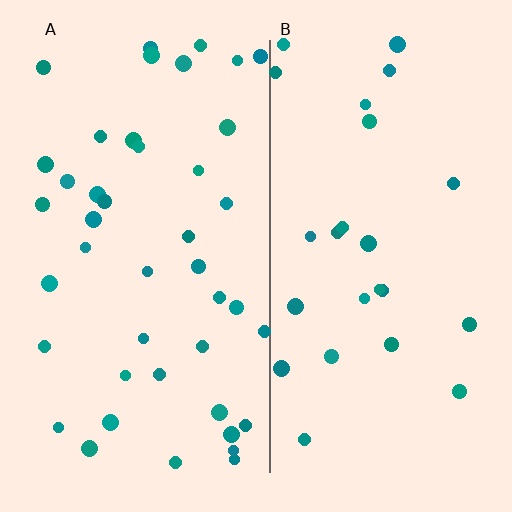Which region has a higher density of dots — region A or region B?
A (the left).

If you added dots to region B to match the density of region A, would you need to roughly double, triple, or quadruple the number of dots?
Approximately double.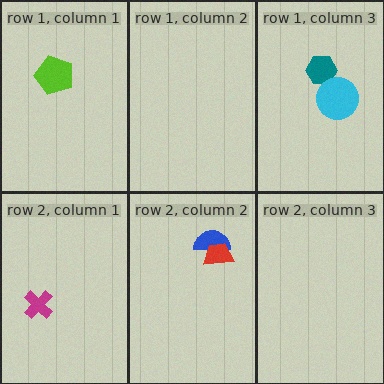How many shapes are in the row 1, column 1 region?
1.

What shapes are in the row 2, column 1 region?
The magenta cross.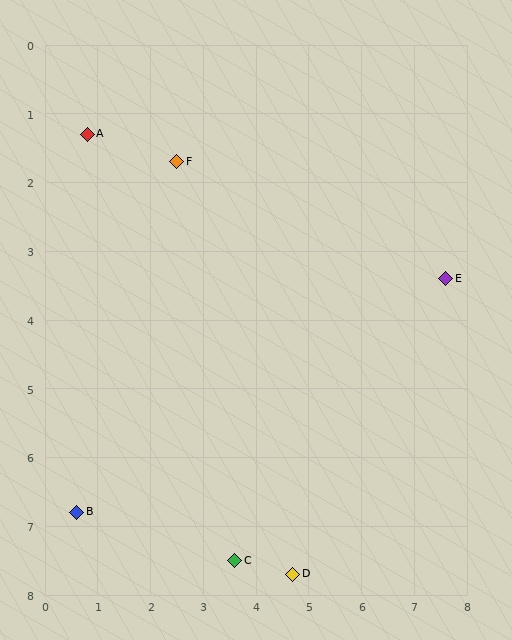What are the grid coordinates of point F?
Point F is at approximately (2.5, 1.7).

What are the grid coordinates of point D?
Point D is at approximately (4.7, 7.7).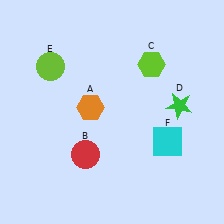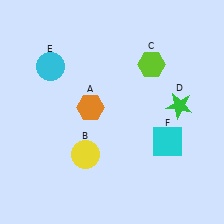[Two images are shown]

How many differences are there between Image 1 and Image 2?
There are 2 differences between the two images.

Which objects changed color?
B changed from red to yellow. E changed from lime to cyan.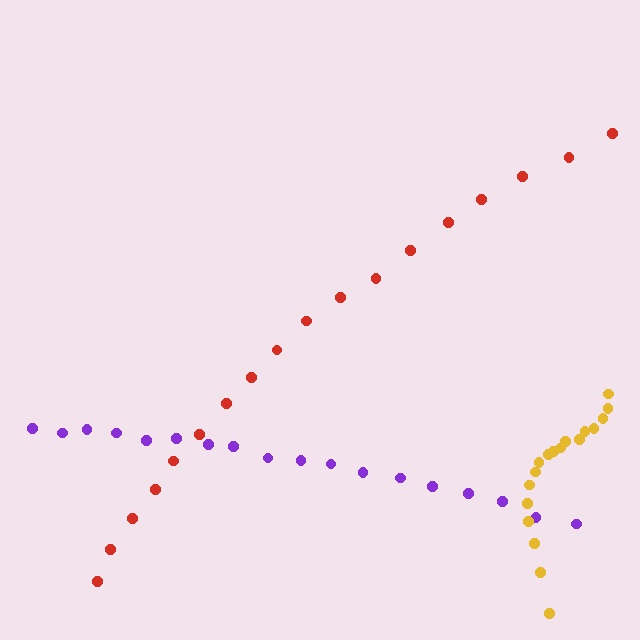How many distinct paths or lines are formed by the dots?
There are 3 distinct paths.